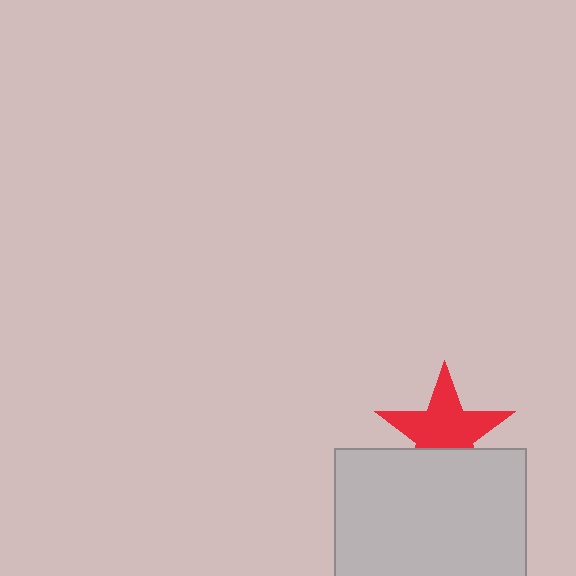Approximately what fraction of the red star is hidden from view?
Roughly 33% of the red star is hidden behind the light gray square.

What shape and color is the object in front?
The object in front is a light gray square.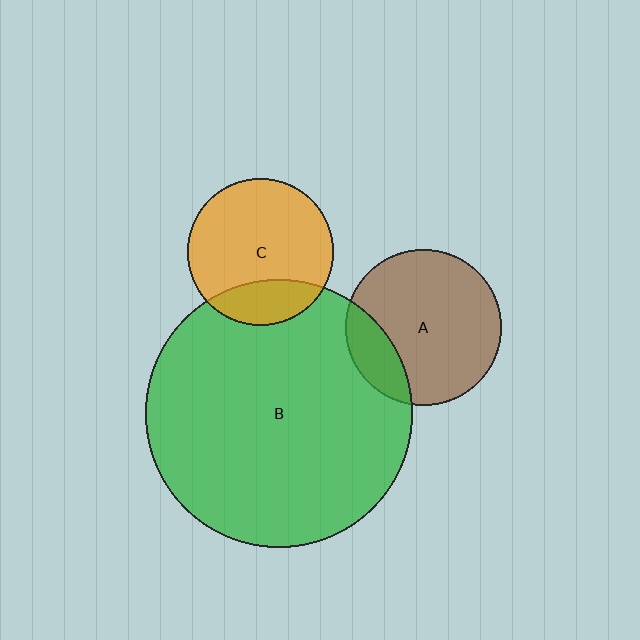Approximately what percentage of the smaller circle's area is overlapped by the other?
Approximately 20%.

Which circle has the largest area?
Circle B (green).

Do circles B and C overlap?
Yes.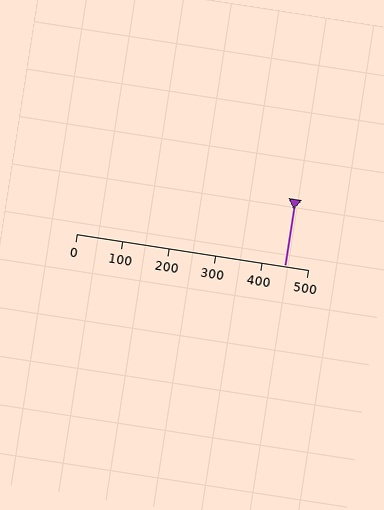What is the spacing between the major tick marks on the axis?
The major ticks are spaced 100 apart.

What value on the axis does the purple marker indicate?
The marker indicates approximately 450.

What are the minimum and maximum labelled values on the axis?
The axis runs from 0 to 500.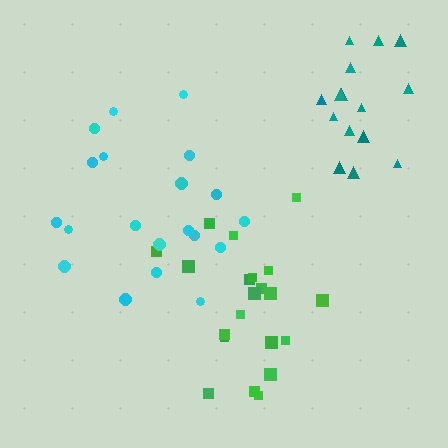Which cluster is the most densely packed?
Teal.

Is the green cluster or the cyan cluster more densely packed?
Green.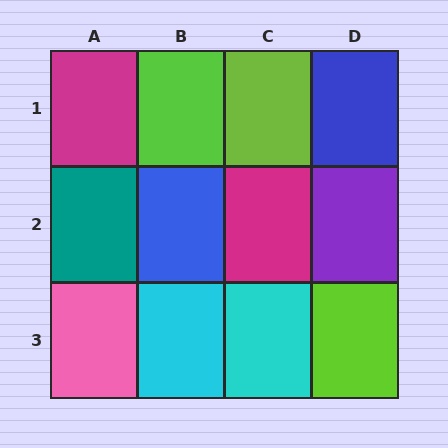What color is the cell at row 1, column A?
Magenta.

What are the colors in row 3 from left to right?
Pink, cyan, cyan, lime.